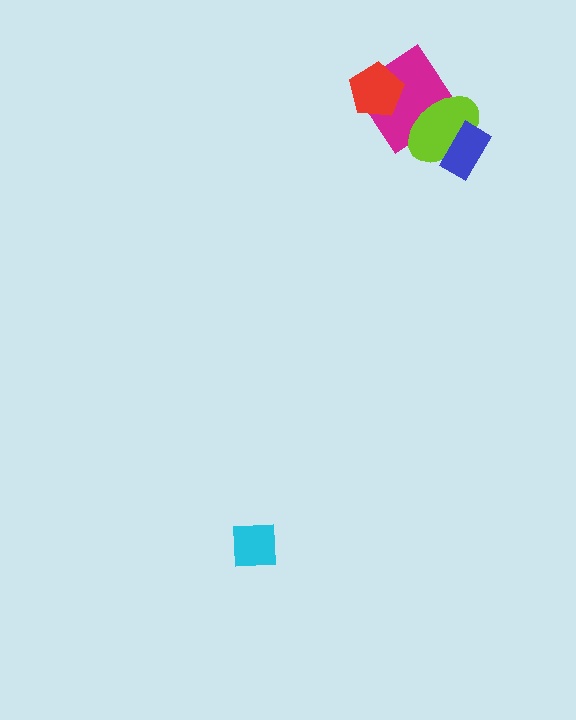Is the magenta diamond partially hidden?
Yes, it is partially covered by another shape.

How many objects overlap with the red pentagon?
1 object overlaps with the red pentagon.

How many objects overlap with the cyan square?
0 objects overlap with the cyan square.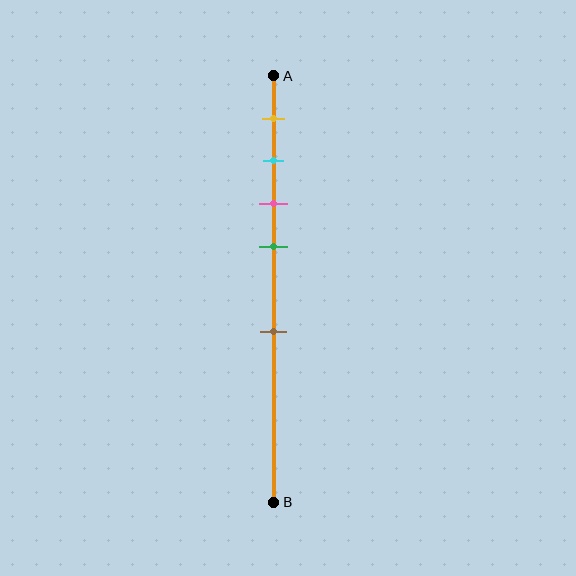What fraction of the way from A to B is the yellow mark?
The yellow mark is approximately 10% (0.1) of the way from A to B.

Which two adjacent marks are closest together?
The cyan and pink marks are the closest adjacent pair.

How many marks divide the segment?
There are 5 marks dividing the segment.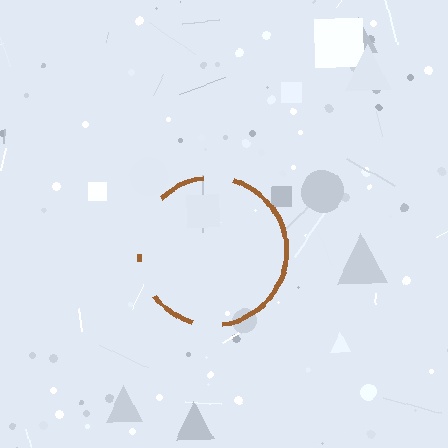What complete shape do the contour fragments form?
The contour fragments form a circle.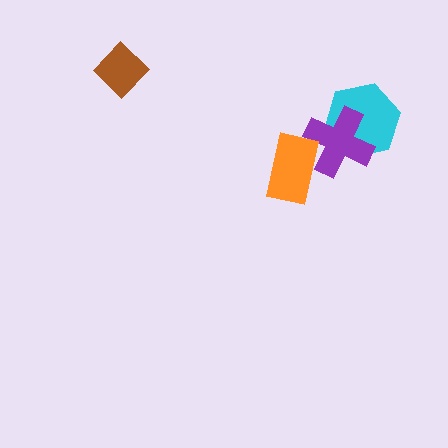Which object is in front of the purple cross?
The orange rectangle is in front of the purple cross.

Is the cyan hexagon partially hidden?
Yes, it is partially covered by another shape.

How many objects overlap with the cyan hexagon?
1 object overlaps with the cyan hexagon.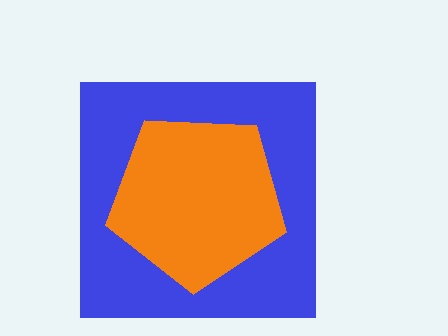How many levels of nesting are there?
2.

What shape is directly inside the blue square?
The orange pentagon.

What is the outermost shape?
The blue square.